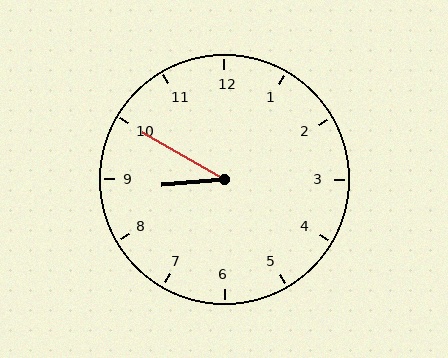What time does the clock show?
8:50.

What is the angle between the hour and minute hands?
Approximately 35 degrees.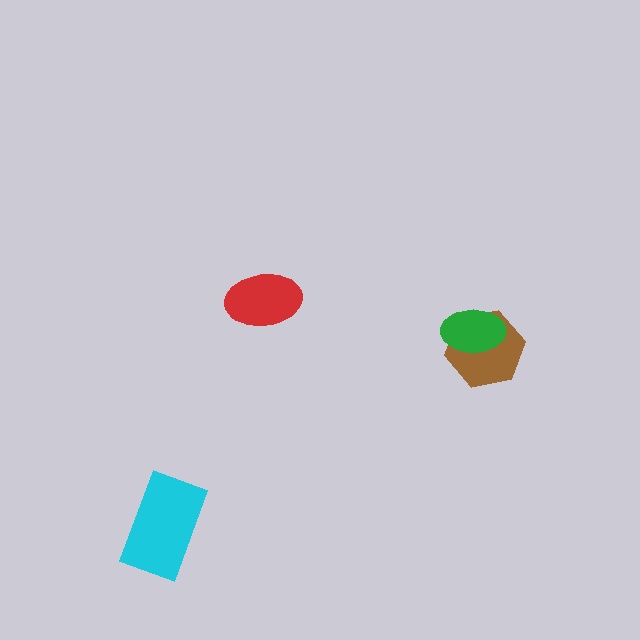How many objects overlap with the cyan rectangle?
0 objects overlap with the cyan rectangle.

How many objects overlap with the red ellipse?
0 objects overlap with the red ellipse.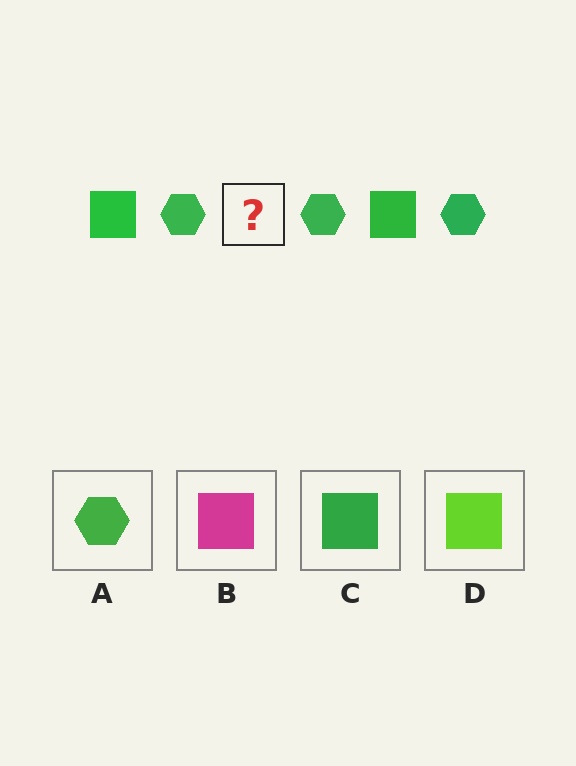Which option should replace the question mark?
Option C.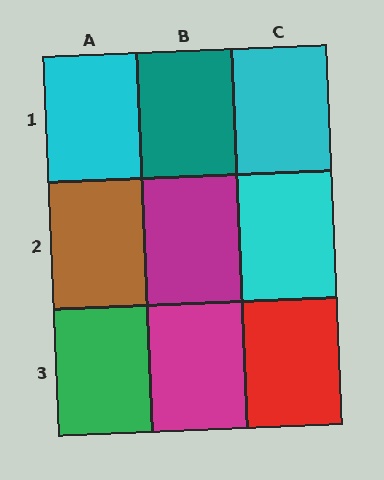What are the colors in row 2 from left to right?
Brown, magenta, cyan.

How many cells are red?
1 cell is red.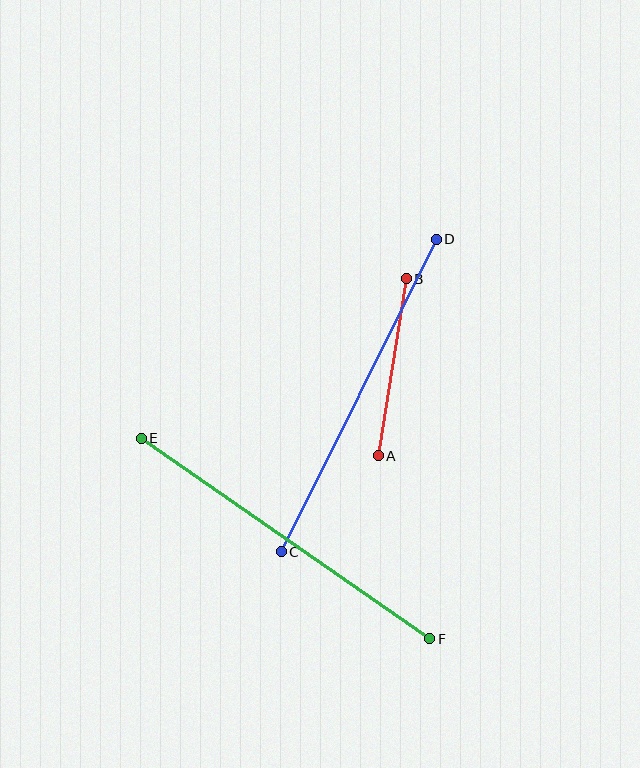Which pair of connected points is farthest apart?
Points E and F are farthest apart.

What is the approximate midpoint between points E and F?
The midpoint is at approximately (285, 538) pixels.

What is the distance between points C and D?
The distance is approximately 349 pixels.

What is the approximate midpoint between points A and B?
The midpoint is at approximately (392, 367) pixels.